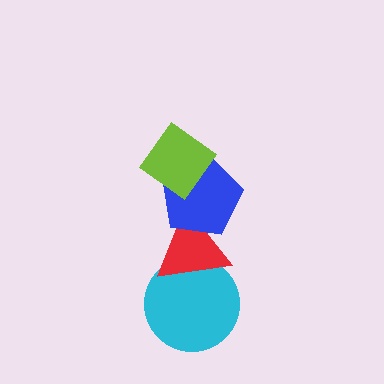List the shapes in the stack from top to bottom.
From top to bottom: the lime diamond, the blue pentagon, the red triangle, the cyan circle.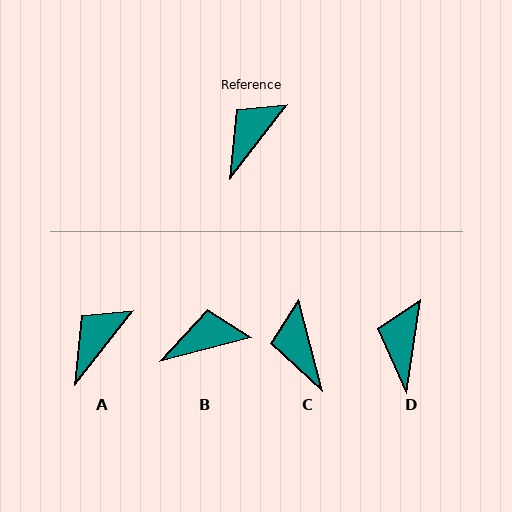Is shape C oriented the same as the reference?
No, it is off by about 53 degrees.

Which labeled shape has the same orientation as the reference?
A.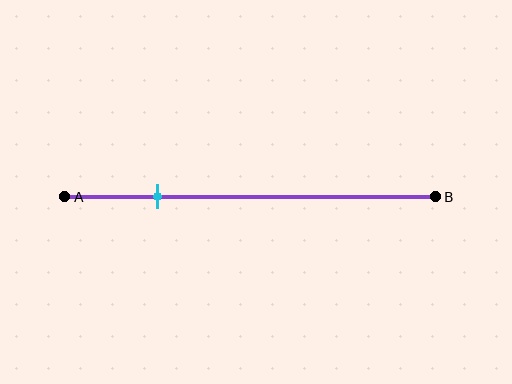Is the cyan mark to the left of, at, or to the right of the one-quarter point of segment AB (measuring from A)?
The cyan mark is approximately at the one-quarter point of segment AB.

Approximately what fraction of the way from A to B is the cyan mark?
The cyan mark is approximately 25% of the way from A to B.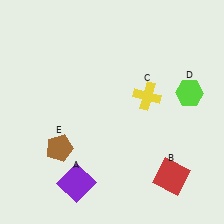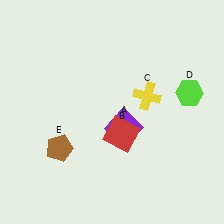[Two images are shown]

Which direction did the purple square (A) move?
The purple square (A) moved up.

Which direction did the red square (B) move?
The red square (B) moved left.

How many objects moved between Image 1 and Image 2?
2 objects moved between the two images.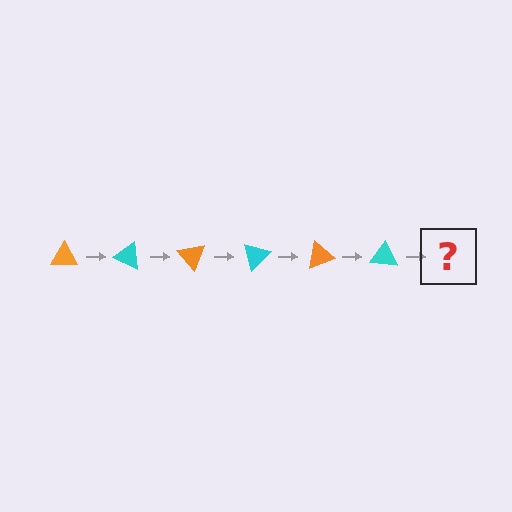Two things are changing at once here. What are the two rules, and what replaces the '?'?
The two rules are that it rotates 25 degrees each step and the color cycles through orange and cyan. The '?' should be an orange triangle, rotated 150 degrees from the start.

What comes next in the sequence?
The next element should be an orange triangle, rotated 150 degrees from the start.